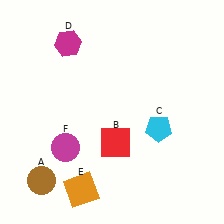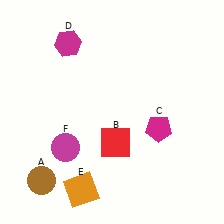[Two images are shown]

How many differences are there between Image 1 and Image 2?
There is 1 difference between the two images.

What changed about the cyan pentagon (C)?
In Image 1, C is cyan. In Image 2, it changed to magenta.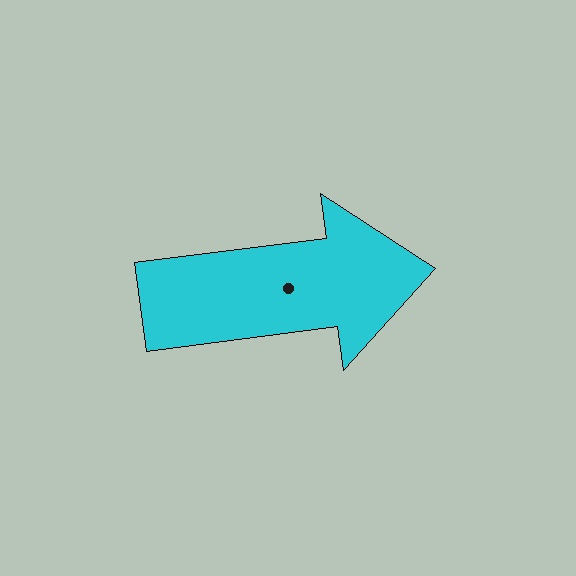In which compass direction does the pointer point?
East.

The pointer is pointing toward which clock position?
Roughly 3 o'clock.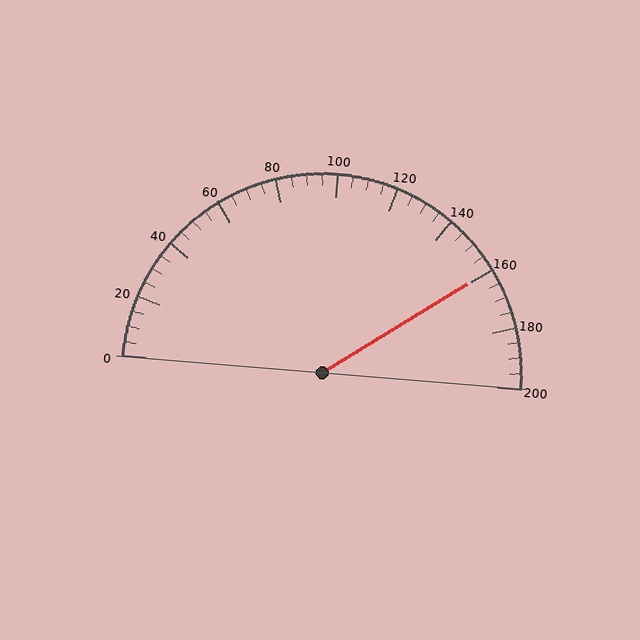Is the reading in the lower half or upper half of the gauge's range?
The reading is in the upper half of the range (0 to 200).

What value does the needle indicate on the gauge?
The needle indicates approximately 160.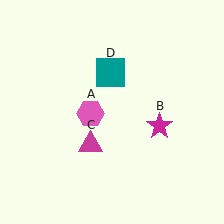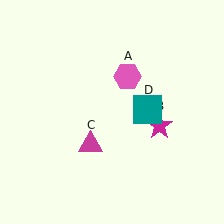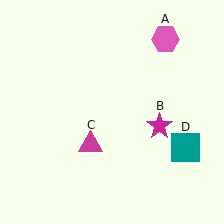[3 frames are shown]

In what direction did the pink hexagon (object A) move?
The pink hexagon (object A) moved up and to the right.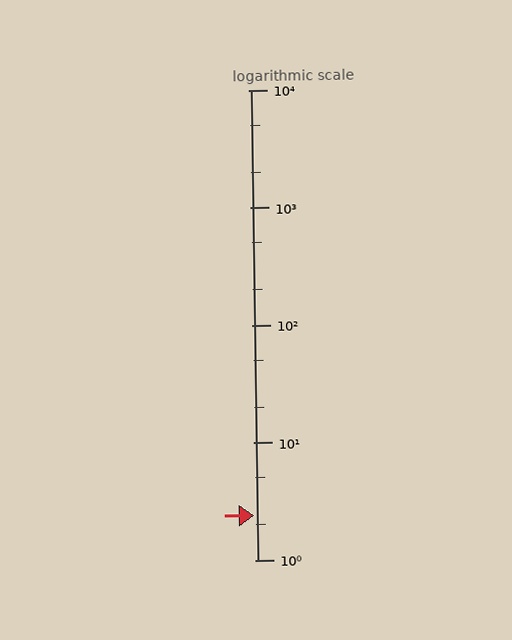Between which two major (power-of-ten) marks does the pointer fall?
The pointer is between 1 and 10.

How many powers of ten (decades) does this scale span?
The scale spans 4 decades, from 1 to 10000.